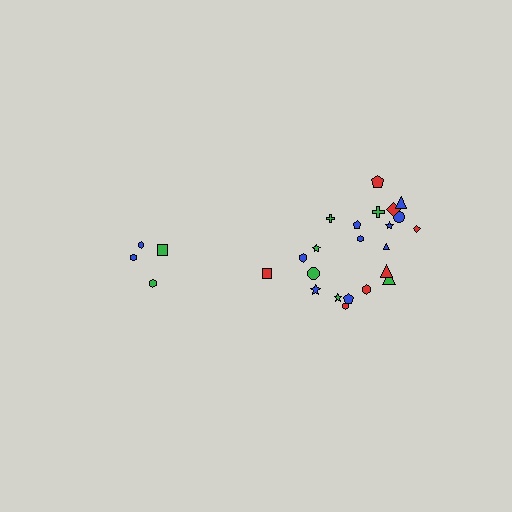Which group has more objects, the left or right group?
The right group.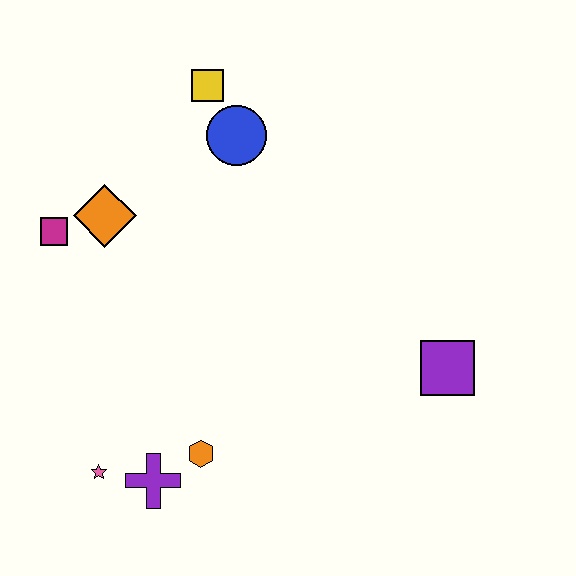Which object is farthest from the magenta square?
The purple square is farthest from the magenta square.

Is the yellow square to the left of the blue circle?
Yes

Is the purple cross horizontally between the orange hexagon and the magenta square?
Yes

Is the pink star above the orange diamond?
No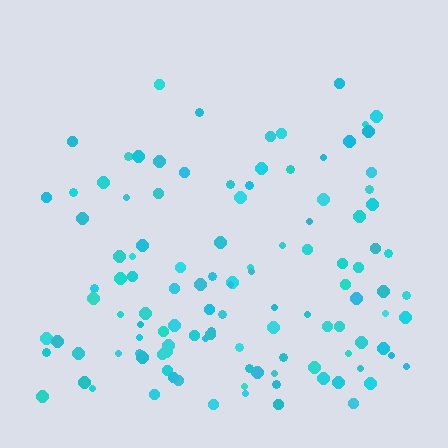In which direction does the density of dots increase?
From top to bottom, with the bottom side densest.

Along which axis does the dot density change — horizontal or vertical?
Vertical.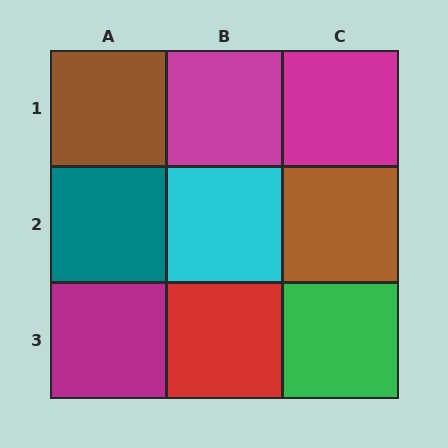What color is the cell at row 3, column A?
Magenta.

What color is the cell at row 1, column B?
Magenta.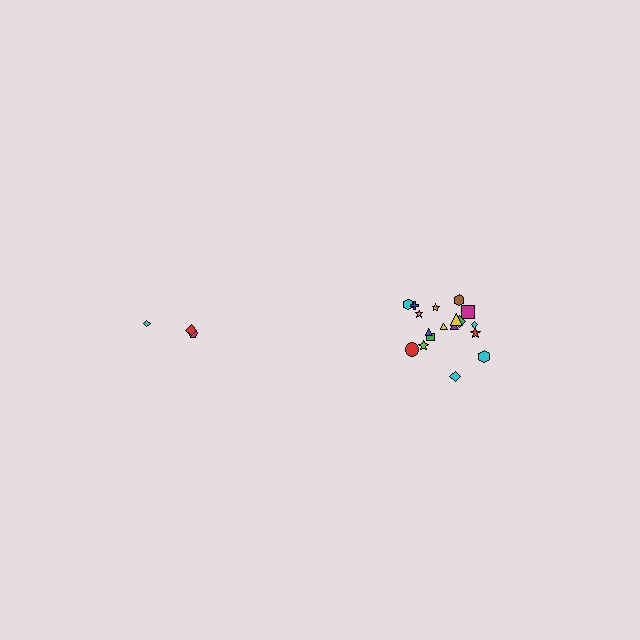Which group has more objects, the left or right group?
The right group.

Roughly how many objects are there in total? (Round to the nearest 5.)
Roughly 20 objects in total.